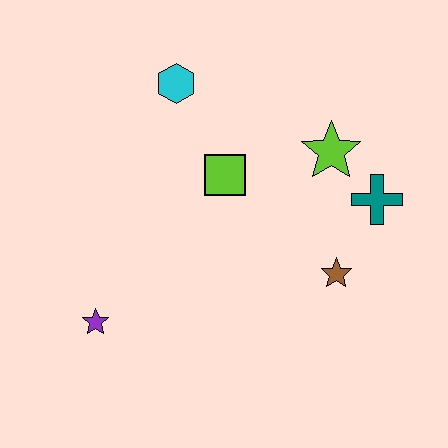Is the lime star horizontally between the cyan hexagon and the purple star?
No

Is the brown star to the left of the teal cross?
Yes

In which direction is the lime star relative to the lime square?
The lime star is to the right of the lime square.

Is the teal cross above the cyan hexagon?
No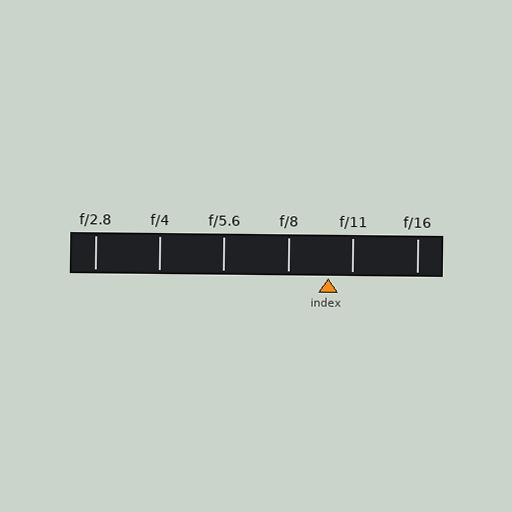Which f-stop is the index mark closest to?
The index mark is closest to f/11.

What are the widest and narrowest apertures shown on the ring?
The widest aperture shown is f/2.8 and the narrowest is f/16.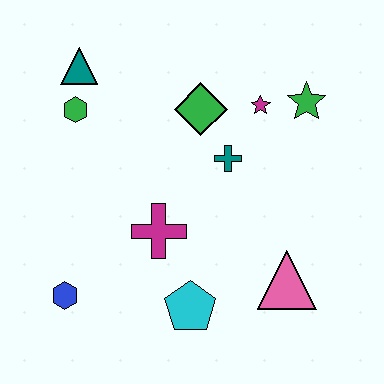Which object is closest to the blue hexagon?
The magenta cross is closest to the blue hexagon.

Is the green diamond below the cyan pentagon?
No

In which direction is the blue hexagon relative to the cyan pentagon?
The blue hexagon is to the left of the cyan pentagon.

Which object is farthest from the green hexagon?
The pink triangle is farthest from the green hexagon.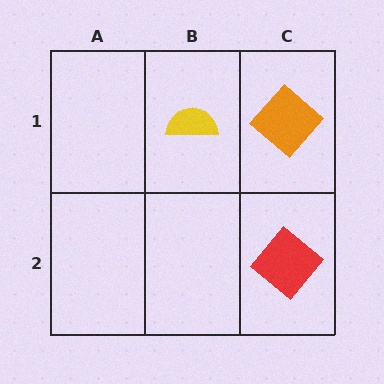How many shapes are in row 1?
2 shapes.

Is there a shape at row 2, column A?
No, that cell is empty.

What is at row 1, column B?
A yellow semicircle.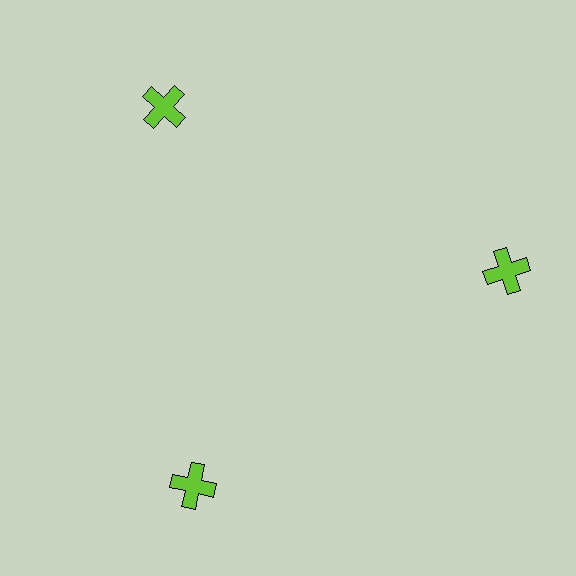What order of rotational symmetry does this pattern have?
This pattern has 3-fold rotational symmetry.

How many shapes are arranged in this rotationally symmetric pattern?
There are 3 shapes, arranged in 3 groups of 1.